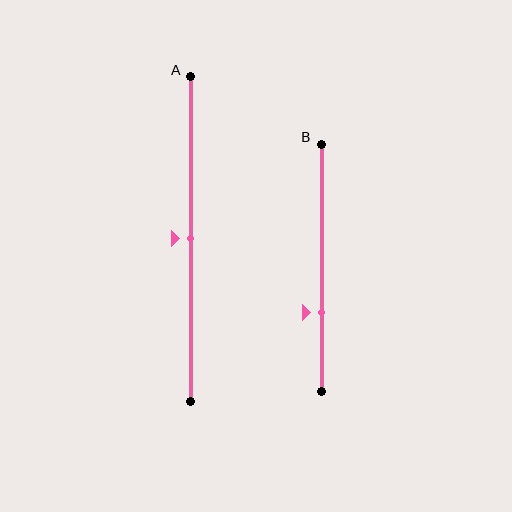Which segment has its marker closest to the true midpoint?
Segment A has its marker closest to the true midpoint.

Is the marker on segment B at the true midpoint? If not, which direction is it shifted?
No, the marker on segment B is shifted downward by about 18% of the segment length.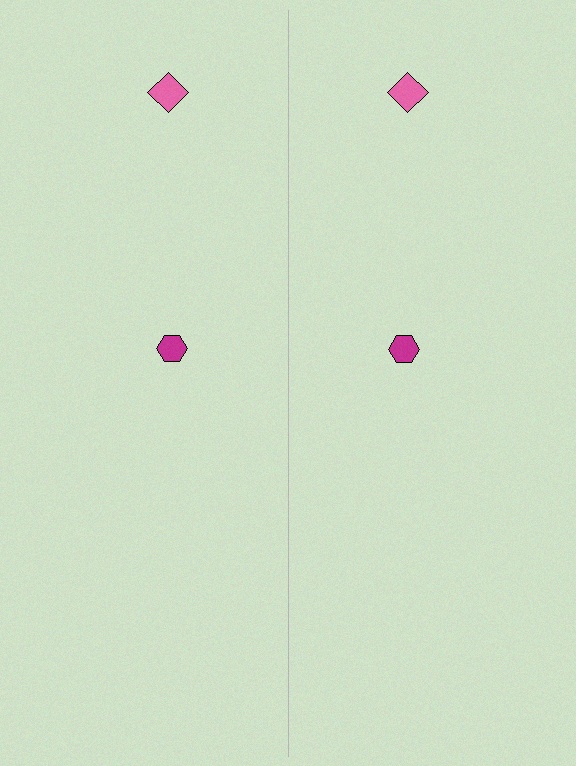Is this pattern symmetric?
Yes, this pattern has bilateral (reflection) symmetry.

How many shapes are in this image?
There are 4 shapes in this image.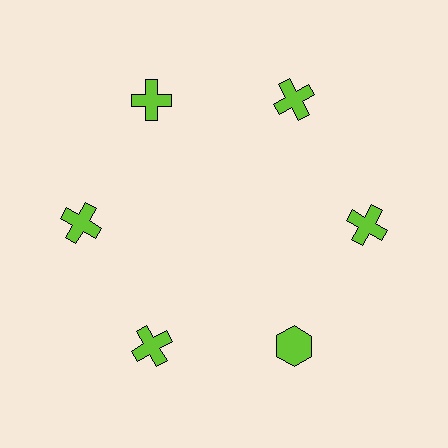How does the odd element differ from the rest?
It has a different shape: hexagon instead of cross.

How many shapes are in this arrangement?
There are 6 shapes arranged in a ring pattern.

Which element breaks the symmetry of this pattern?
The lime hexagon at roughly the 5 o'clock position breaks the symmetry. All other shapes are lime crosses.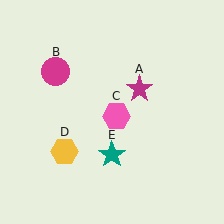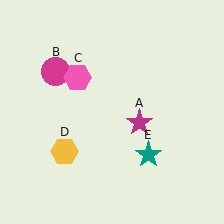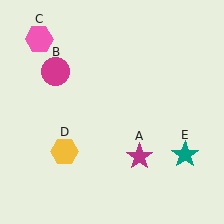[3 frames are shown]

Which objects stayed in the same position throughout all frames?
Magenta circle (object B) and yellow hexagon (object D) remained stationary.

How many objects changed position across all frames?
3 objects changed position: magenta star (object A), pink hexagon (object C), teal star (object E).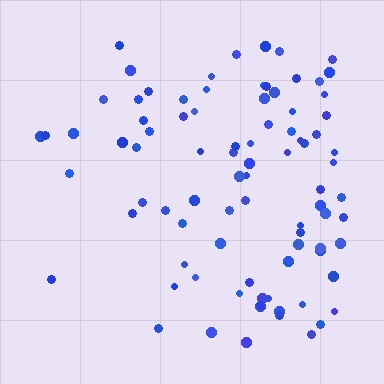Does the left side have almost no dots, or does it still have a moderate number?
Still a moderate number, just noticeably fewer than the right.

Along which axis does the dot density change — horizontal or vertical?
Horizontal.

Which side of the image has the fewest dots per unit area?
The left.